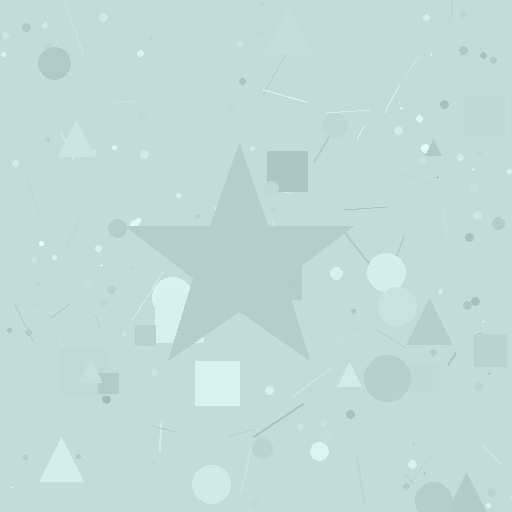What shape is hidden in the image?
A star is hidden in the image.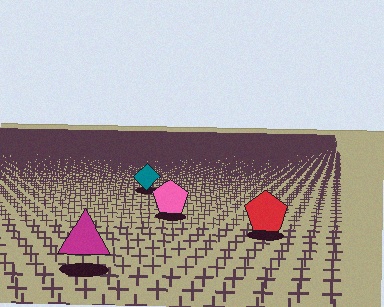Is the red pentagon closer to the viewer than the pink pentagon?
Yes. The red pentagon is closer — you can tell from the texture gradient: the ground texture is coarser near it.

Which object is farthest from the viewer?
The teal diamond is farthest from the viewer. It appears smaller and the ground texture around it is denser.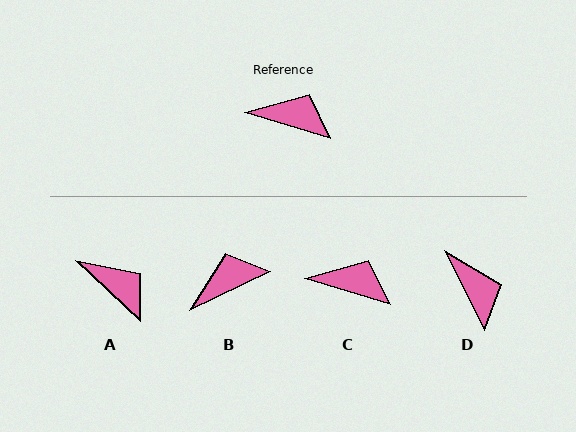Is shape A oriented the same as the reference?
No, it is off by about 26 degrees.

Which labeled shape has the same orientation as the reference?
C.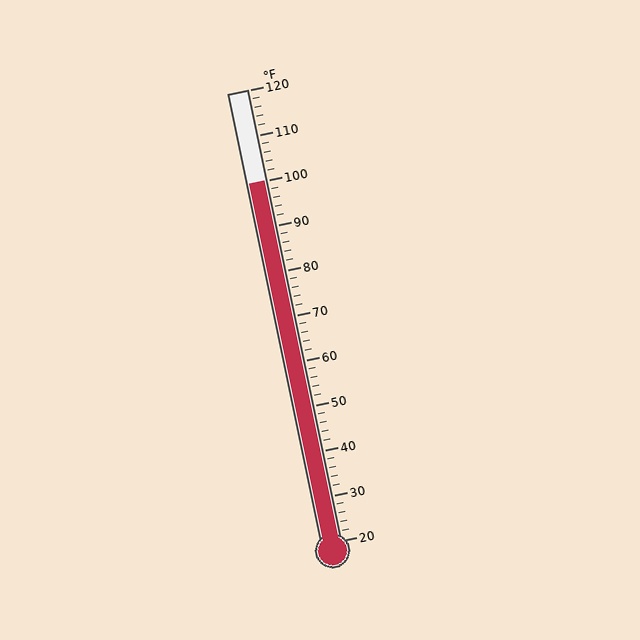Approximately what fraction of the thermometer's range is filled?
The thermometer is filled to approximately 80% of its range.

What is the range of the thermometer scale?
The thermometer scale ranges from 20°F to 120°F.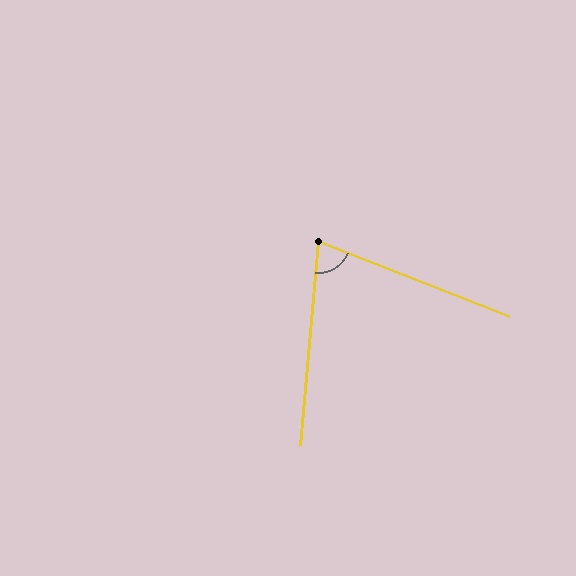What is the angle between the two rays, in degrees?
Approximately 74 degrees.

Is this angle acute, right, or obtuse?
It is acute.